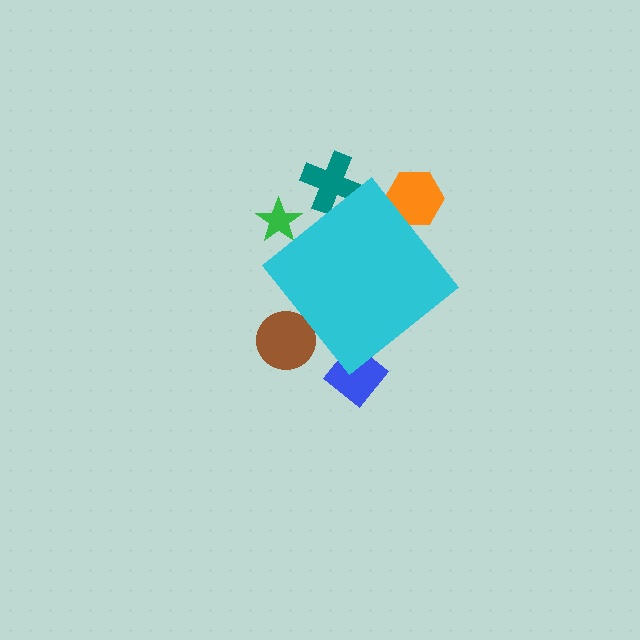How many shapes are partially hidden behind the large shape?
5 shapes are partially hidden.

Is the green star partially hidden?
Yes, the green star is partially hidden behind the cyan diamond.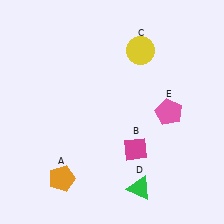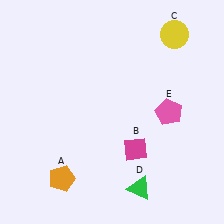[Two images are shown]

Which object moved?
The yellow circle (C) moved right.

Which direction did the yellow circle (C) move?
The yellow circle (C) moved right.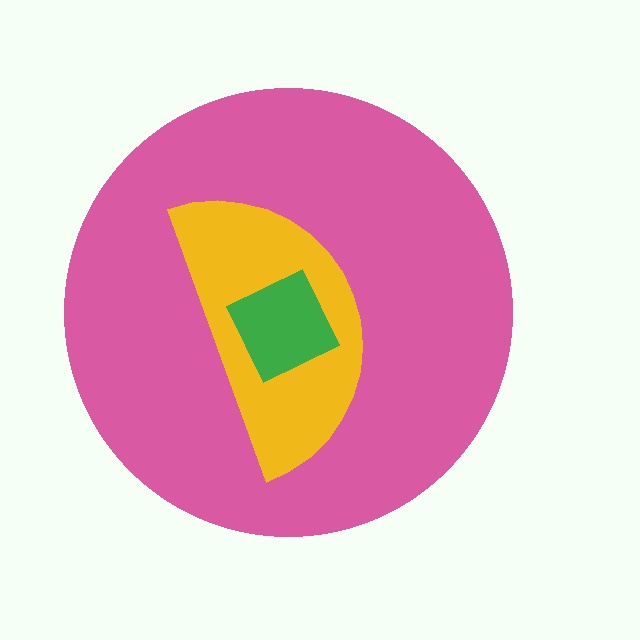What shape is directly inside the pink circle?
The yellow semicircle.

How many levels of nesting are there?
3.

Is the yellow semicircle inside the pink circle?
Yes.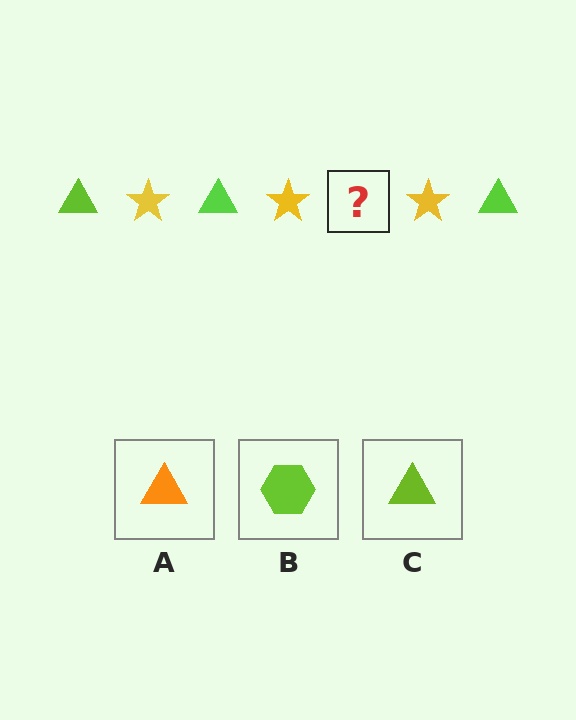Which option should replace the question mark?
Option C.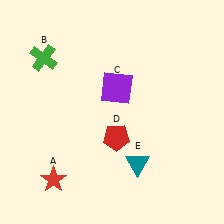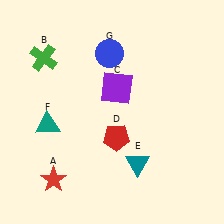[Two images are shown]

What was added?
A teal triangle (F), a blue circle (G) were added in Image 2.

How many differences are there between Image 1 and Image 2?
There are 2 differences between the two images.